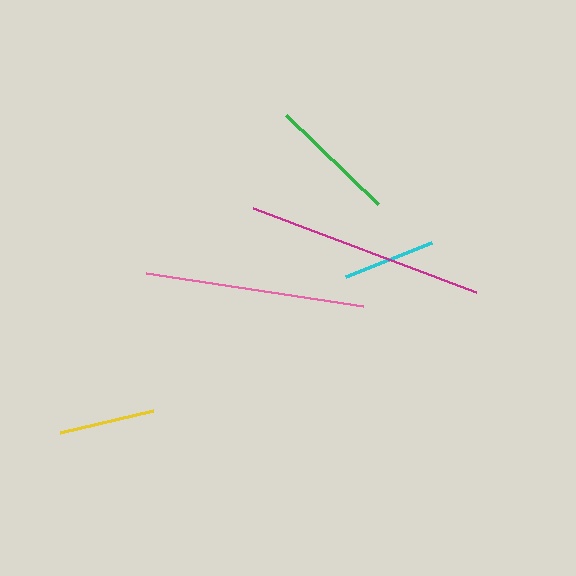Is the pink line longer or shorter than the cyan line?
The pink line is longer than the cyan line.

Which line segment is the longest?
The magenta line is the longest at approximately 238 pixels.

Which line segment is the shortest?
The cyan line is the shortest at approximately 92 pixels.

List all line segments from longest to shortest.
From longest to shortest: magenta, pink, green, yellow, cyan.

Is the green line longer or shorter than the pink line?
The pink line is longer than the green line.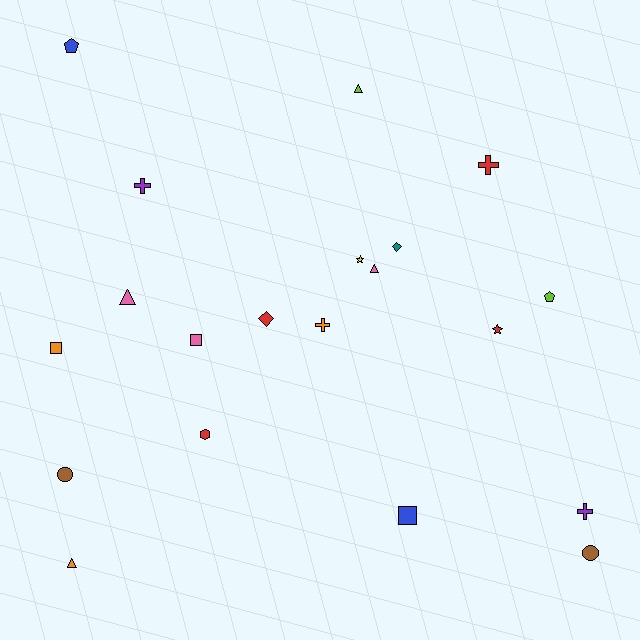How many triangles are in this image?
There are 4 triangles.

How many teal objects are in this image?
There is 1 teal object.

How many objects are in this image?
There are 20 objects.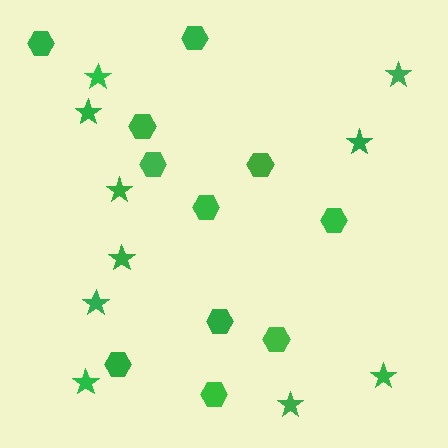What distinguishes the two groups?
There are 2 groups: one group of stars (10) and one group of hexagons (11).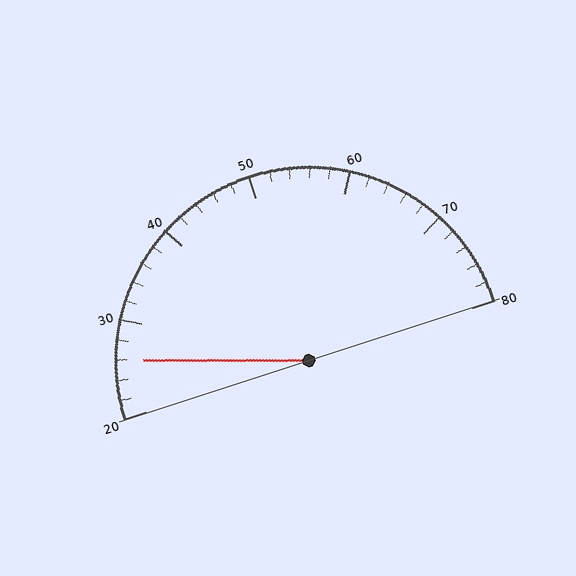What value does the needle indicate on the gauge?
The needle indicates approximately 26.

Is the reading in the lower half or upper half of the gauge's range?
The reading is in the lower half of the range (20 to 80).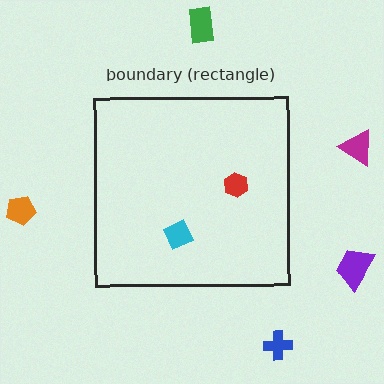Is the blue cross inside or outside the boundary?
Outside.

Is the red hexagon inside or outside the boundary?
Inside.